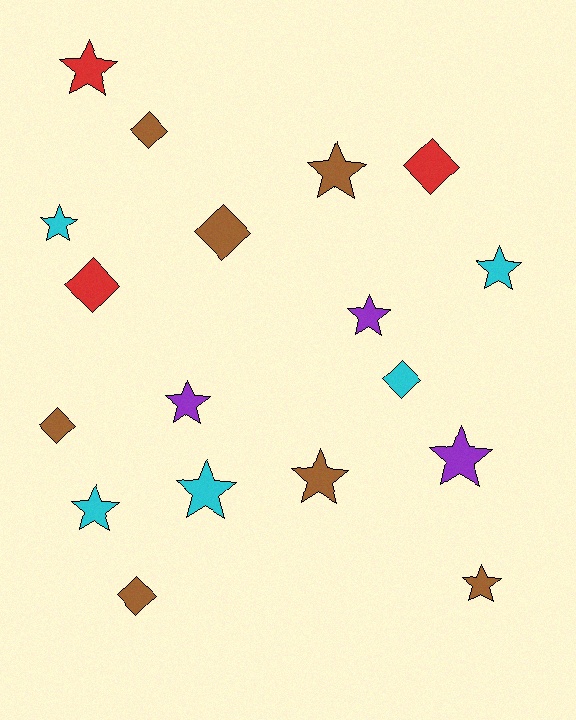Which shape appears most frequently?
Star, with 11 objects.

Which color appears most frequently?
Brown, with 7 objects.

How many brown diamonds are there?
There are 4 brown diamonds.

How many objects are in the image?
There are 18 objects.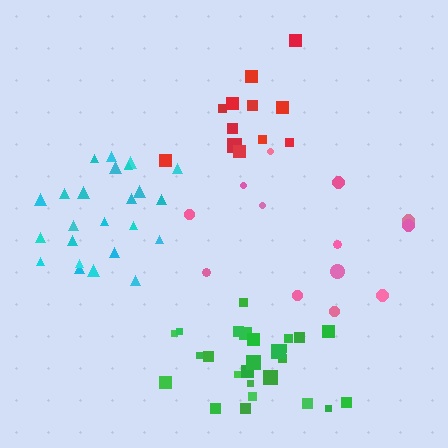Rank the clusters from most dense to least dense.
green, cyan, red, pink.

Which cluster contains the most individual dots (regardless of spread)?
Green (26).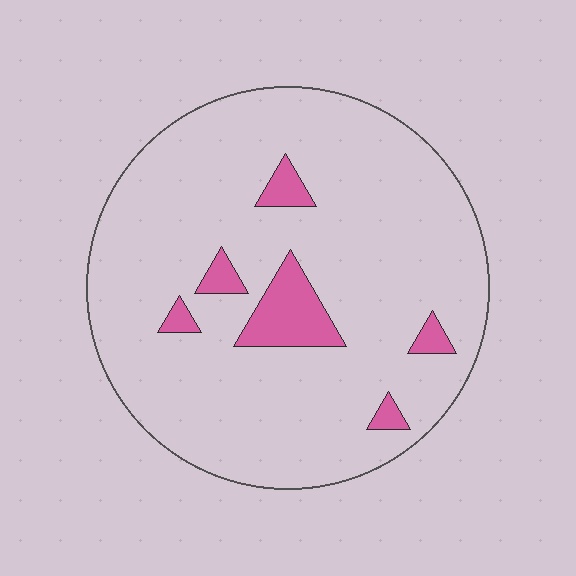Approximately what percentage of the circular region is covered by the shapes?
Approximately 10%.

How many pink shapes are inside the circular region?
6.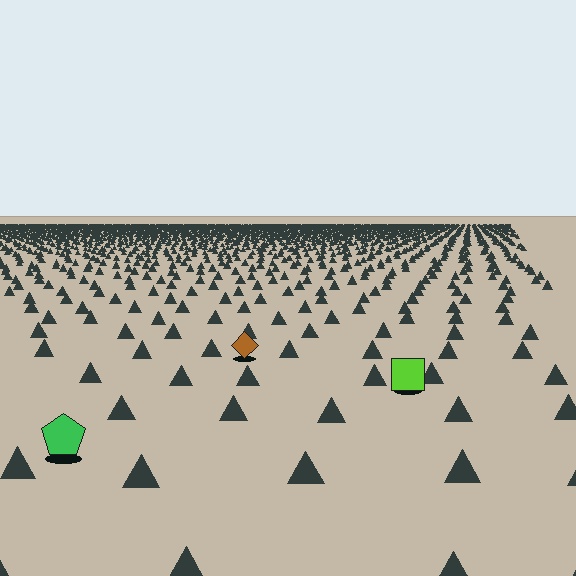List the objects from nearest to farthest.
From nearest to farthest: the green pentagon, the lime square, the brown diamond.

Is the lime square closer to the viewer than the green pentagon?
No. The green pentagon is closer — you can tell from the texture gradient: the ground texture is coarser near it.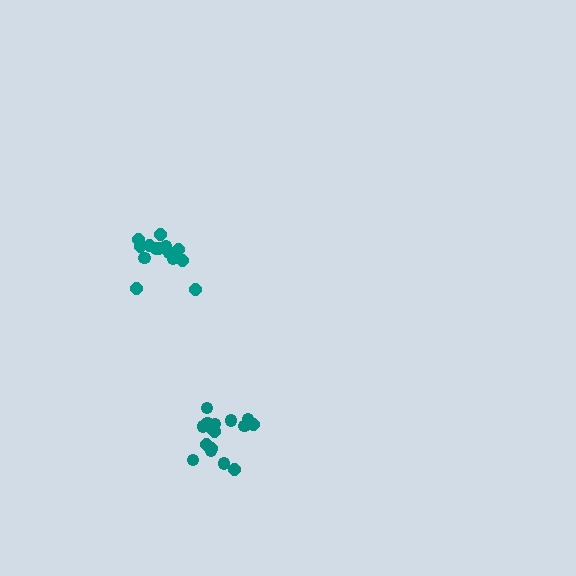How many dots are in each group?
Group 1: 15 dots, Group 2: 16 dots (31 total).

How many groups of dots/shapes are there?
There are 2 groups.